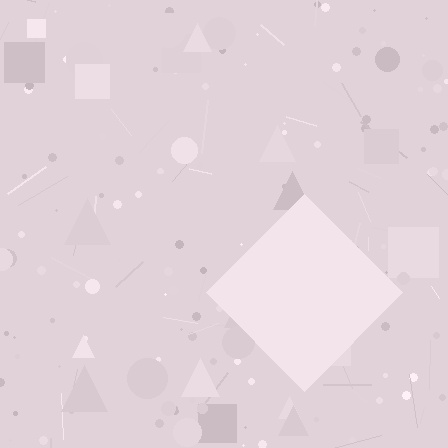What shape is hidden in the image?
A diamond is hidden in the image.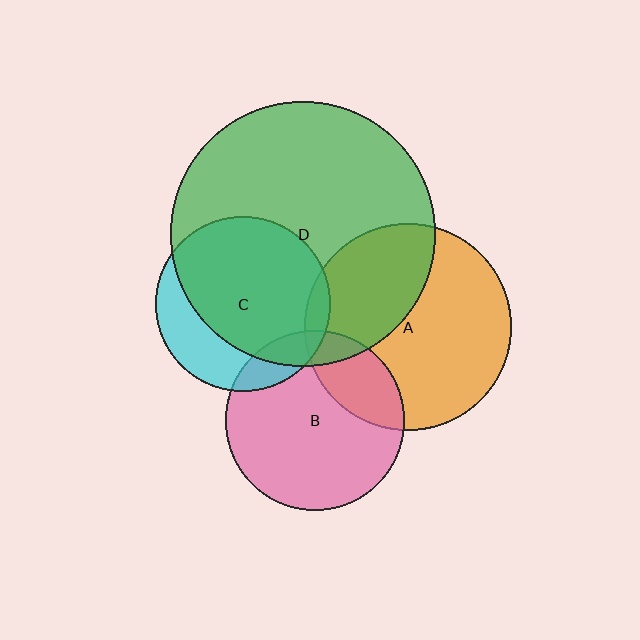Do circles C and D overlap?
Yes.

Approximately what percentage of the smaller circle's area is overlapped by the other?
Approximately 70%.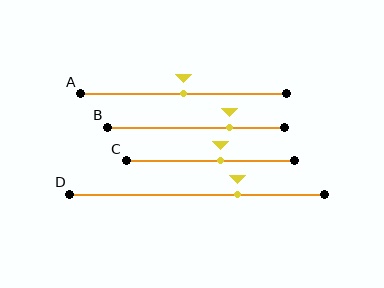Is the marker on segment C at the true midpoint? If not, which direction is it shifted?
No, the marker on segment C is shifted to the right by about 6% of the segment length.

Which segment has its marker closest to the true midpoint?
Segment A has its marker closest to the true midpoint.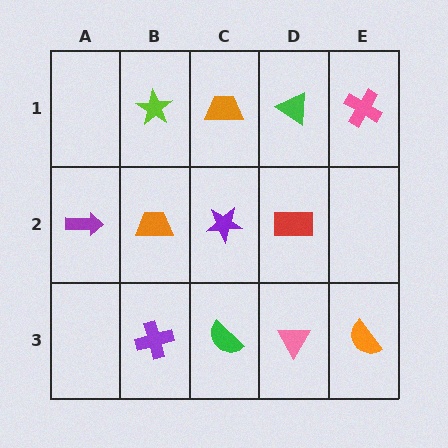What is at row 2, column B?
An orange trapezoid.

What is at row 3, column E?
An orange semicircle.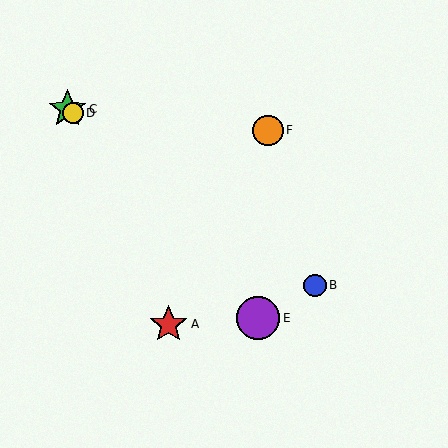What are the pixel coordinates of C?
Object C is at (67, 109).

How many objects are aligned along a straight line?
3 objects (B, C, D) are aligned along a straight line.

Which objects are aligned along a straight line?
Objects B, C, D are aligned along a straight line.